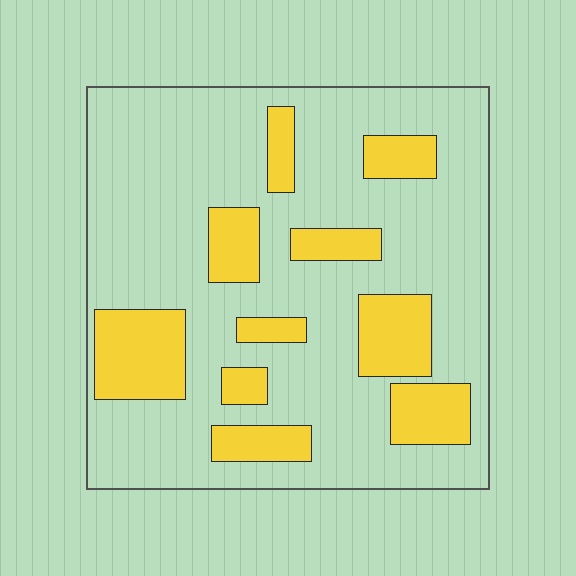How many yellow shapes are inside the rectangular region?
10.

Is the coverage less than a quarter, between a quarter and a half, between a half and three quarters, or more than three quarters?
Less than a quarter.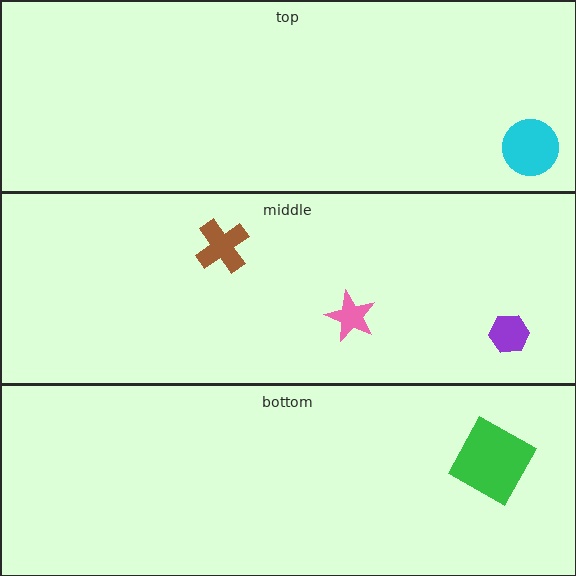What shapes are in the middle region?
The brown cross, the purple hexagon, the pink star.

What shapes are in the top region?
The cyan circle.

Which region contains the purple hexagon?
The middle region.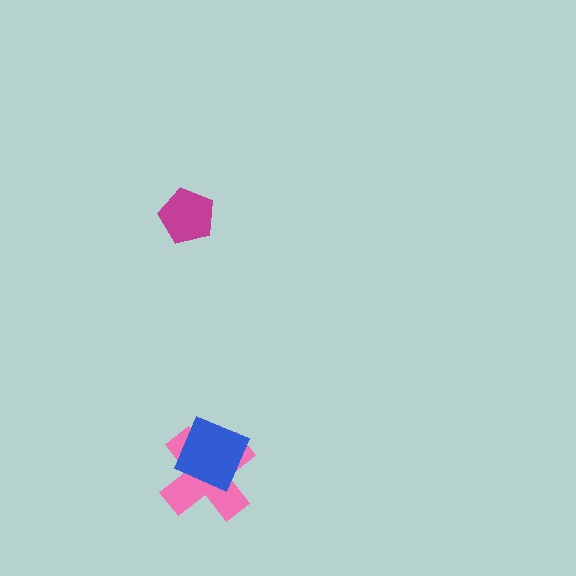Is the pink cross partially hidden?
Yes, it is partially covered by another shape.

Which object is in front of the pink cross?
The blue square is in front of the pink cross.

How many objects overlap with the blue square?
1 object overlaps with the blue square.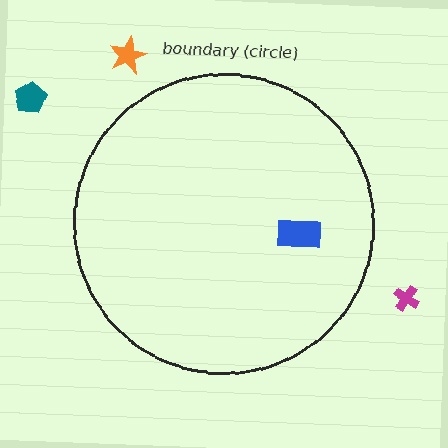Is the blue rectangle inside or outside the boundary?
Inside.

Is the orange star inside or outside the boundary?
Outside.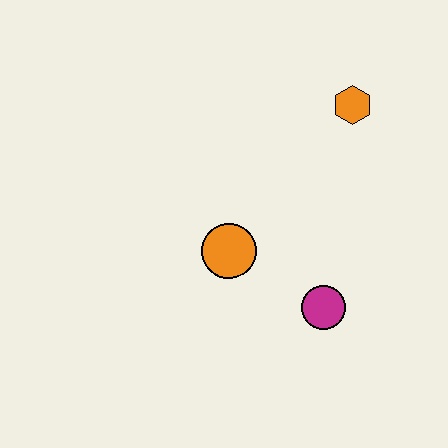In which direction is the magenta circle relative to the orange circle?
The magenta circle is to the right of the orange circle.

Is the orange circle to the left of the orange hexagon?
Yes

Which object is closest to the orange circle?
The magenta circle is closest to the orange circle.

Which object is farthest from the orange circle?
The orange hexagon is farthest from the orange circle.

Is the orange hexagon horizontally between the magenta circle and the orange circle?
No